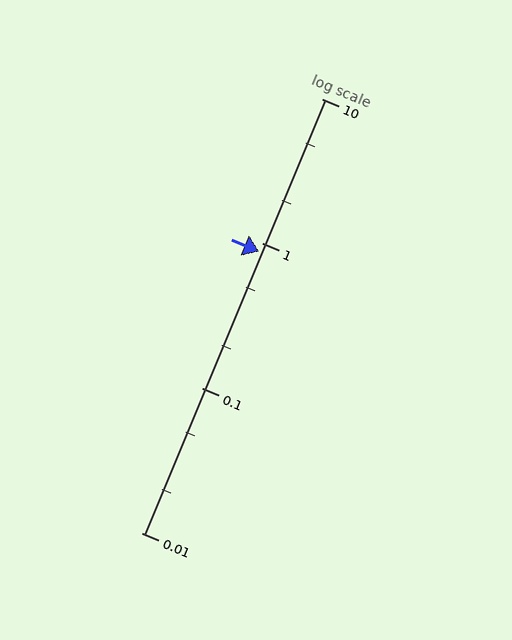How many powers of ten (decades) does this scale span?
The scale spans 3 decades, from 0.01 to 10.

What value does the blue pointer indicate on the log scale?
The pointer indicates approximately 0.88.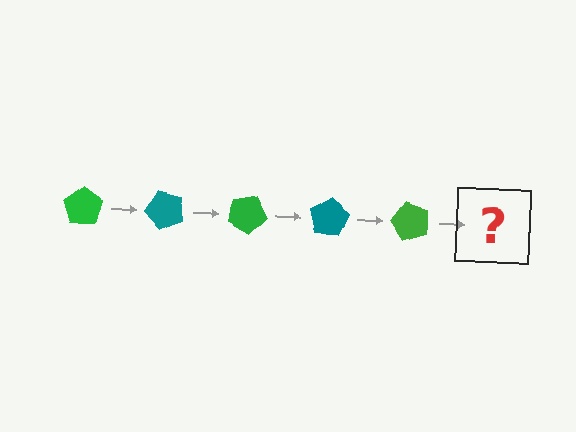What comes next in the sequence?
The next element should be a teal pentagon, rotated 250 degrees from the start.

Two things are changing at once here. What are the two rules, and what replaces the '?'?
The two rules are that it rotates 50 degrees each step and the color cycles through green and teal. The '?' should be a teal pentagon, rotated 250 degrees from the start.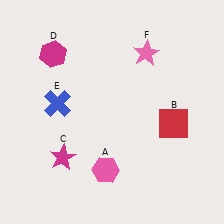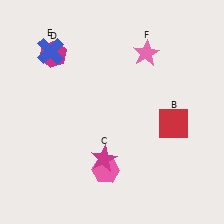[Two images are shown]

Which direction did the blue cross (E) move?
The blue cross (E) moved up.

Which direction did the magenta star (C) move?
The magenta star (C) moved right.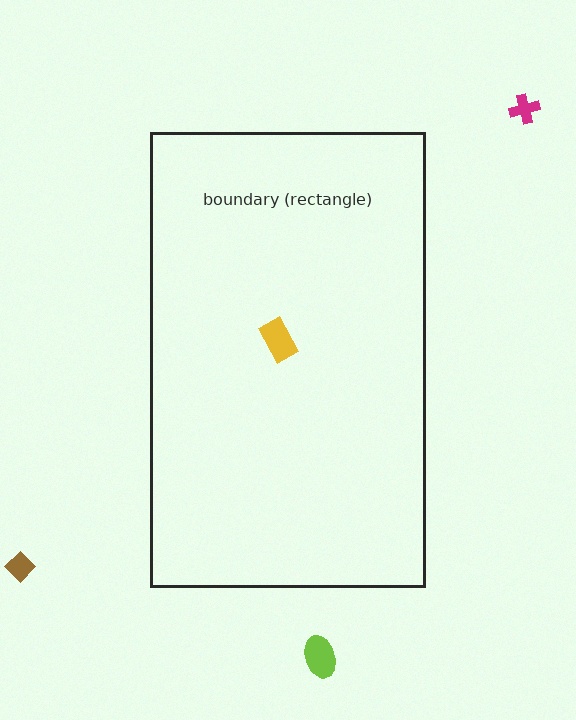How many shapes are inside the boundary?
1 inside, 3 outside.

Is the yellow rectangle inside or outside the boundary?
Inside.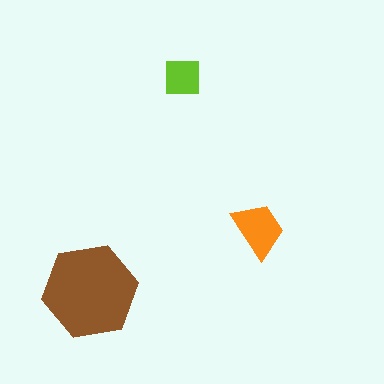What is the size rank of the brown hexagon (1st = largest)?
1st.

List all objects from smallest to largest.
The lime square, the orange trapezoid, the brown hexagon.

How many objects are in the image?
There are 3 objects in the image.